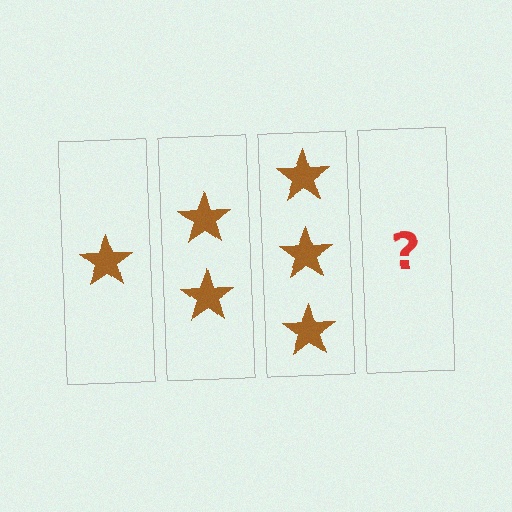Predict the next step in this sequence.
The next step is 4 stars.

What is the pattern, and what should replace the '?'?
The pattern is that each step adds one more star. The '?' should be 4 stars.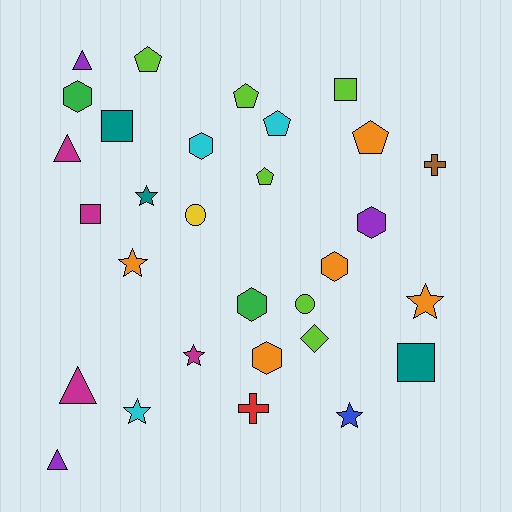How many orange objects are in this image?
There are 5 orange objects.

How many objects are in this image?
There are 30 objects.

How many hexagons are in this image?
There are 6 hexagons.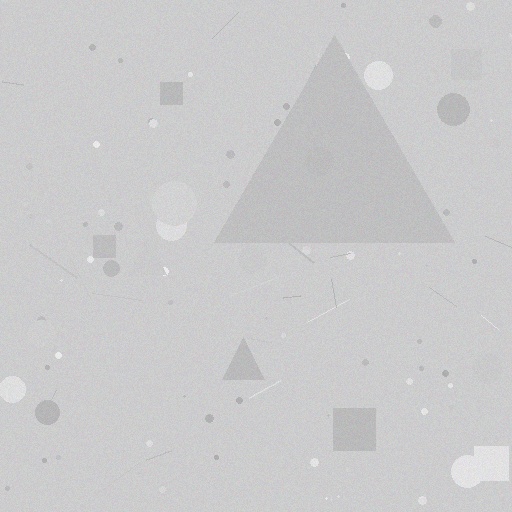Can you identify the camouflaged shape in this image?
The camouflaged shape is a triangle.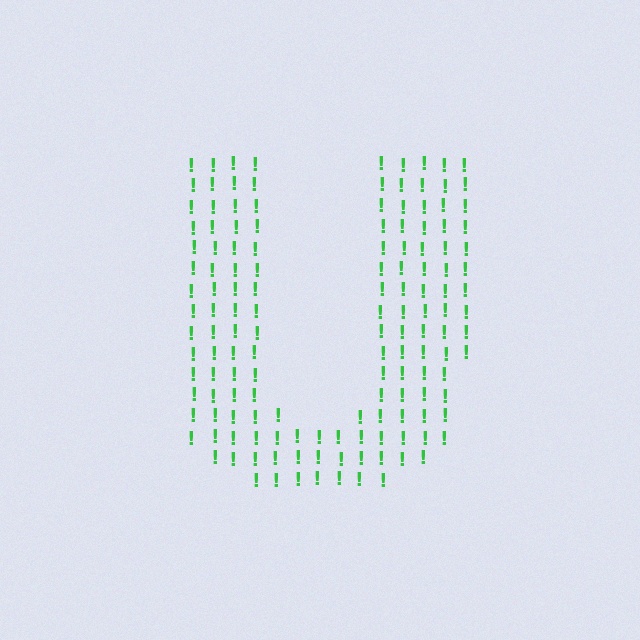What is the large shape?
The large shape is the letter U.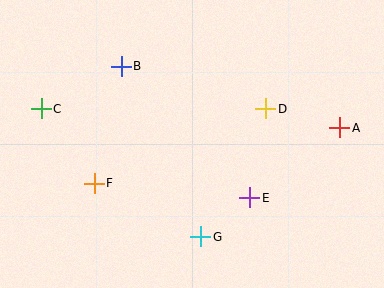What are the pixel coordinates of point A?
Point A is at (340, 128).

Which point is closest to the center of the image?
Point E at (250, 198) is closest to the center.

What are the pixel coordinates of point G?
Point G is at (201, 237).